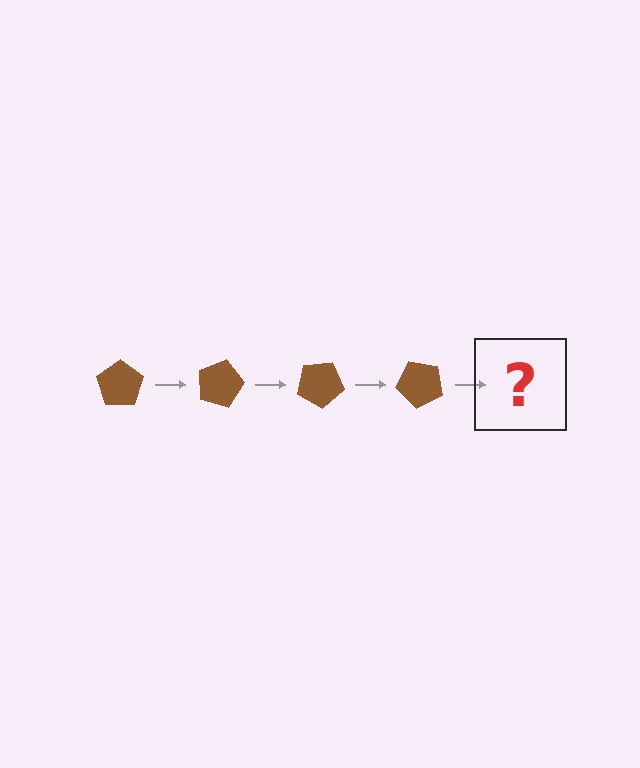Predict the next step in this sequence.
The next step is a brown pentagon rotated 60 degrees.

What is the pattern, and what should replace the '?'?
The pattern is that the pentagon rotates 15 degrees each step. The '?' should be a brown pentagon rotated 60 degrees.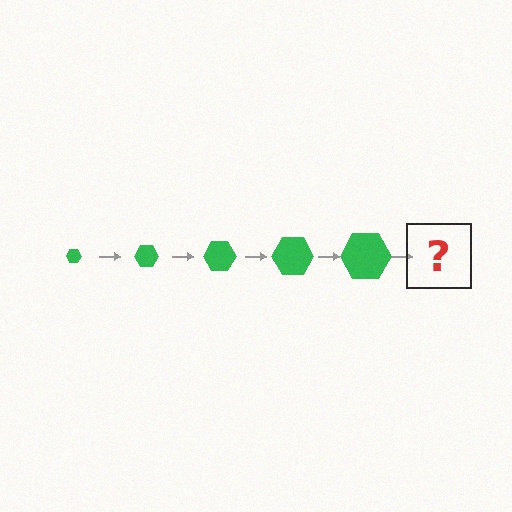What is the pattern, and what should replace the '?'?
The pattern is that the hexagon gets progressively larger each step. The '?' should be a green hexagon, larger than the previous one.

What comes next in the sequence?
The next element should be a green hexagon, larger than the previous one.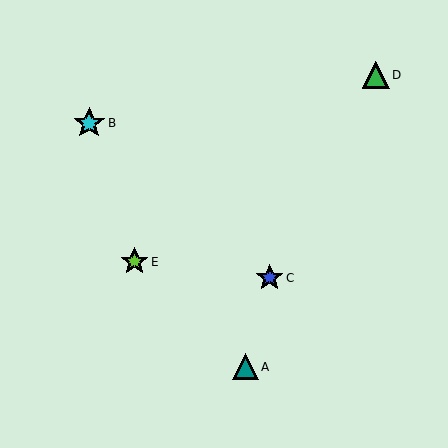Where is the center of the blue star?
The center of the blue star is at (270, 278).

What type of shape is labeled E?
Shape E is a lime star.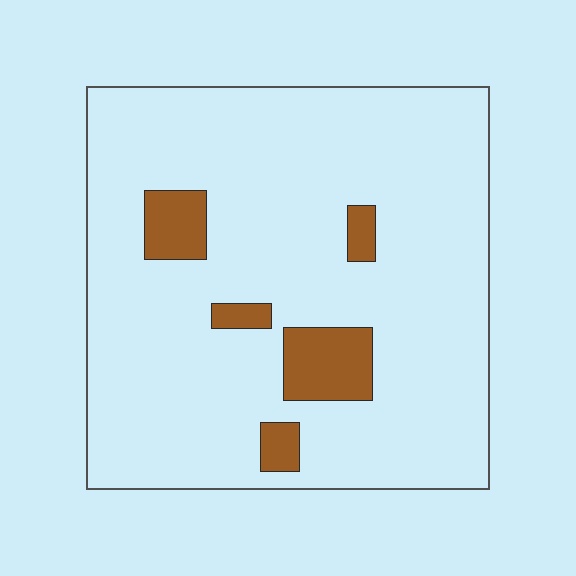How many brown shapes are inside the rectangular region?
5.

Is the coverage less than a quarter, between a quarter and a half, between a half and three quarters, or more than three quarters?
Less than a quarter.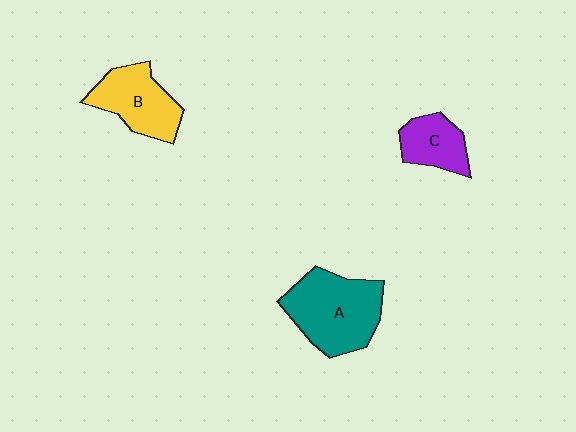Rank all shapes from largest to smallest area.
From largest to smallest: A (teal), B (yellow), C (purple).